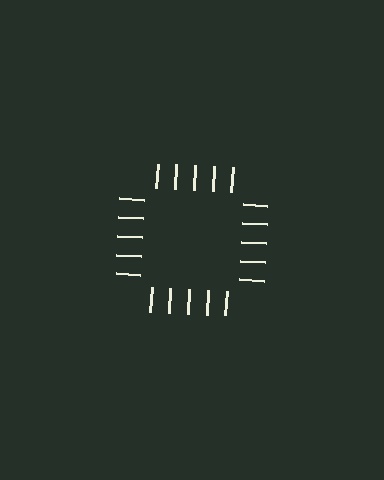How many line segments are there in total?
20 — 5 along each of the 4 edges.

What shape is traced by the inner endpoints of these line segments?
An illusory square — the line segments terminate on its edges but no continuous stroke is drawn.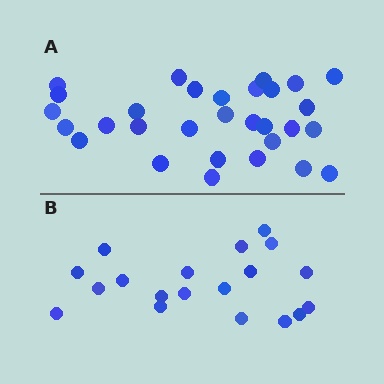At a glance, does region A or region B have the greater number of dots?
Region A (the top region) has more dots.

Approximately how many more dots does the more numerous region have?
Region A has roughly 12 or so more dots than region B.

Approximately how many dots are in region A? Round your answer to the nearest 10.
About 30 dots.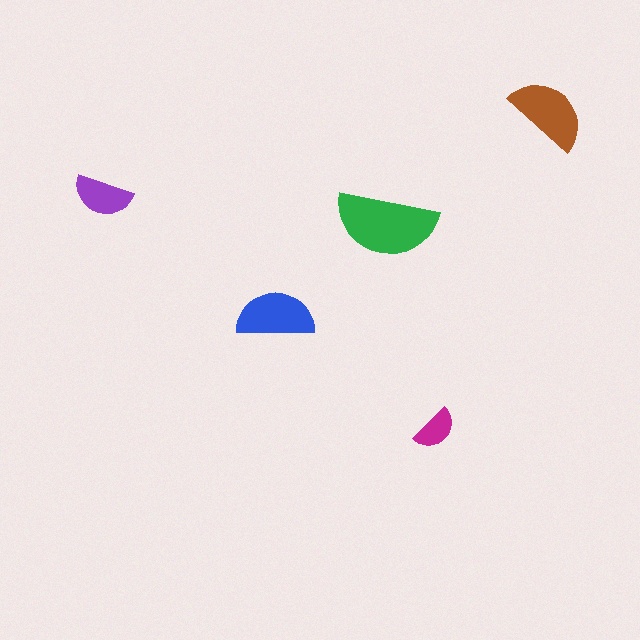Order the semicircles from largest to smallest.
the green one, the brown one, the blue one, the purple one, the magenta one.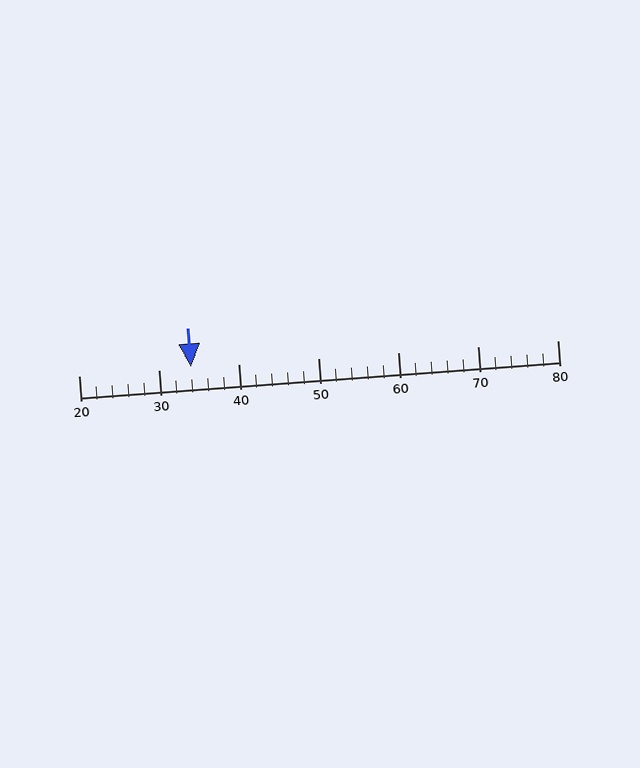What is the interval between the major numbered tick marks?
The major tick marks are spaced 10 units apart.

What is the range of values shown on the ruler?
The ruler shows values from 20 to 80.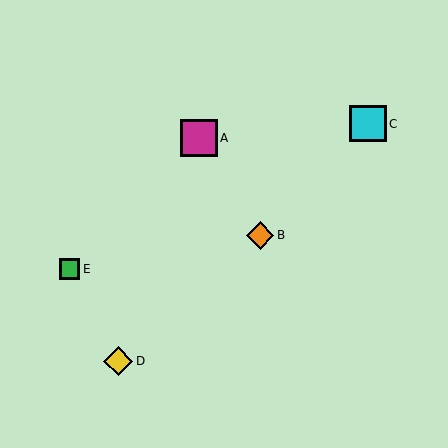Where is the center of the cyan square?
The center of the cyan square is at (368, 124).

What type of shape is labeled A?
Shape A is a magenta square.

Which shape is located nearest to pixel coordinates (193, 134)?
The magenta square (labeled A) at (199, 138) is nearest to that location.